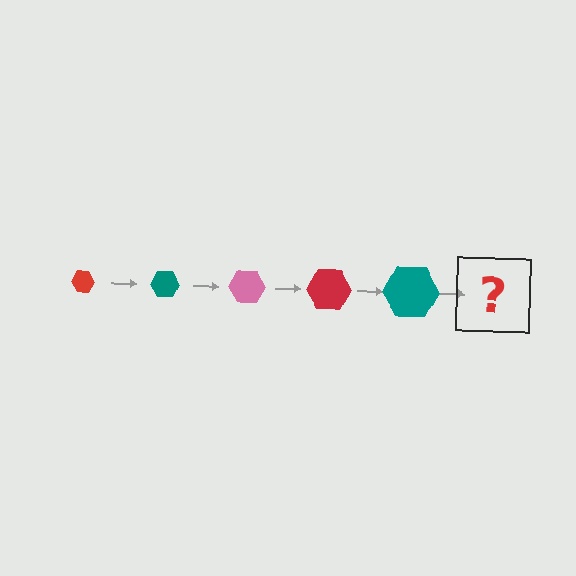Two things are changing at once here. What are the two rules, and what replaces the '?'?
The two rules are that the hexagon grows larger each step and the color cycles through red, teal, and pink. The '?' should be a pink hexagon, larger than the previous one.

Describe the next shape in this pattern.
It should be a pink hexagon, larger than the previous one.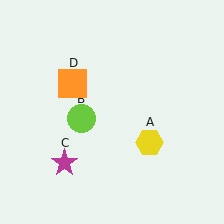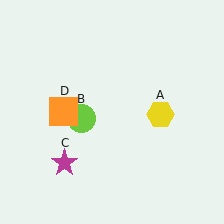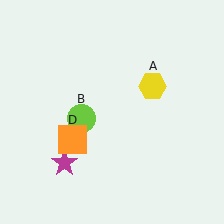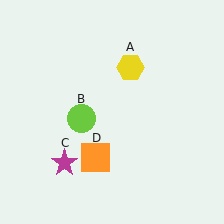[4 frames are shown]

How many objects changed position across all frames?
2 objects changed position: yellow hexagon (object A), orange square (object D).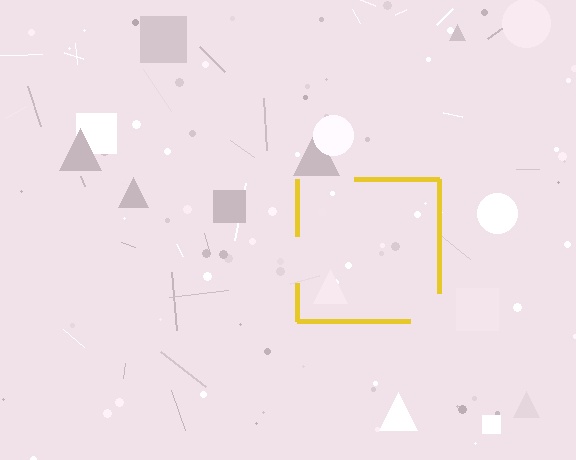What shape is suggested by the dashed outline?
The dashed outline suggests a square.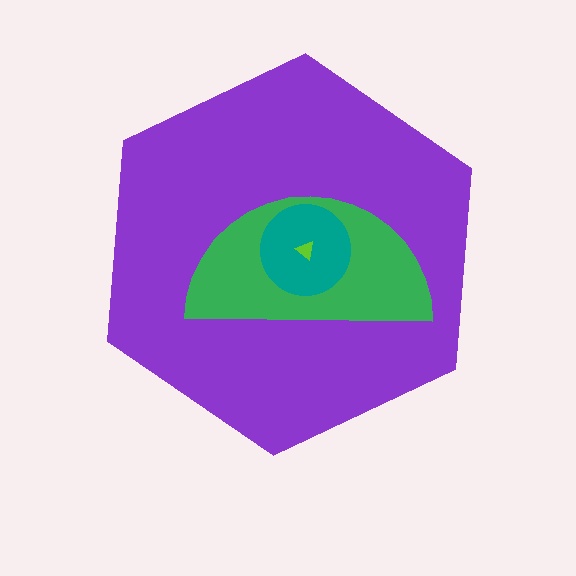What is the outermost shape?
The purple hexagon.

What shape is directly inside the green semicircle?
The teal circle.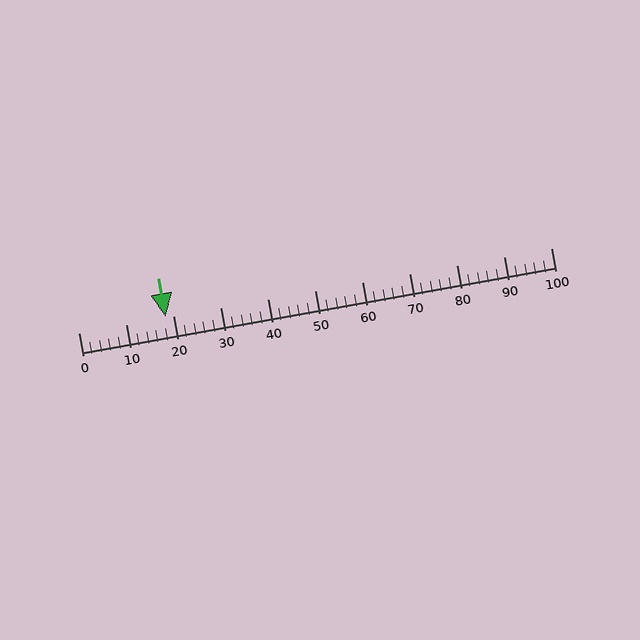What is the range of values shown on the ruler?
The ruler shows values from 0 to 100.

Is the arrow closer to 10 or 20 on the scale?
The arrow is closer to 20.